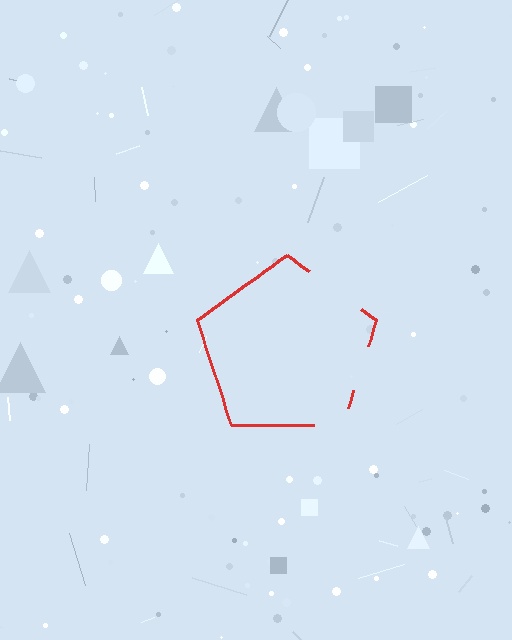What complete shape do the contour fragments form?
The contour fragments form a pentagon.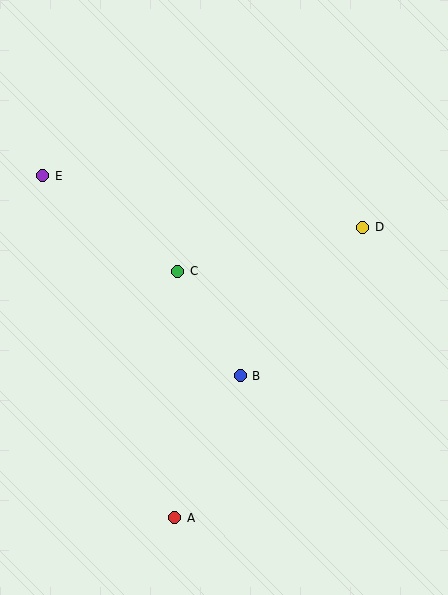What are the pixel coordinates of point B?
Point B is at (240, 376).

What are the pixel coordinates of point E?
Point E is at (43, 176).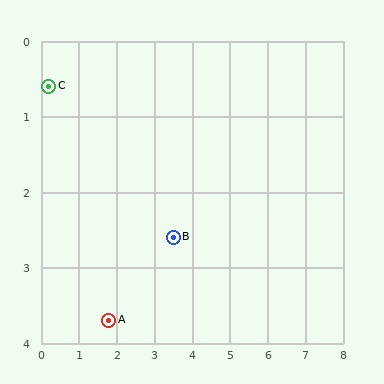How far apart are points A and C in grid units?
Points A and C are about 3.5 grid units apart.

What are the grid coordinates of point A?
Point A is at approximately (1.8, 3.7).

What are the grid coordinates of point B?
Point B is at approximately (3.5, 2.6).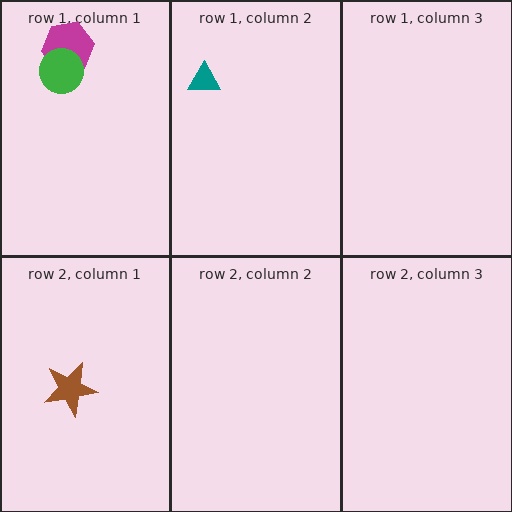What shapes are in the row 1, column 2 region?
The teal triangle.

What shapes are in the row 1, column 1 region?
The magenta hexagon, the green circle.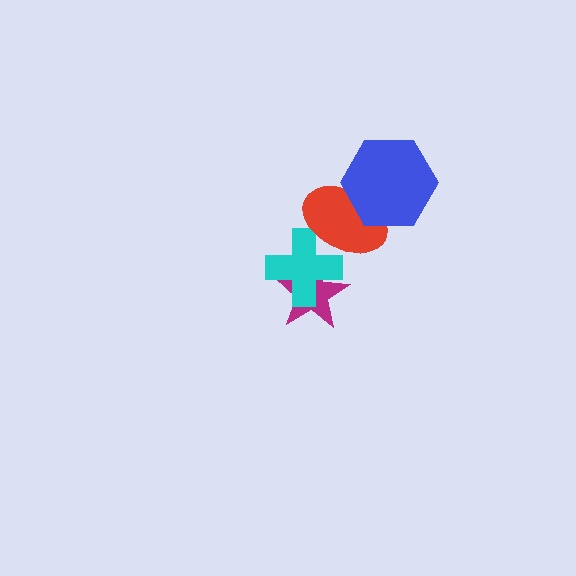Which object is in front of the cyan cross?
The red ellipse is in front of the cyan cross.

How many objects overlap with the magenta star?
1 object overlaps with the magenta star.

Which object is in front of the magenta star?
The cyan cross is in front of the magenta star.